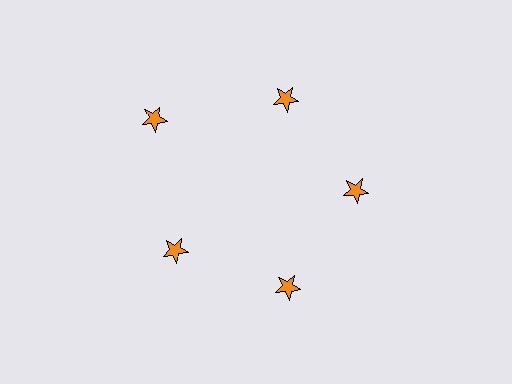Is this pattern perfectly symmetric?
No. The 5 orange stars are arranged in a ring, but one element near the 10 o'clock position is pushed outward from the center, breaking the 5-fold rotational symmetry.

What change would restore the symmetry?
The symmetry would be restored by moving it inward, back onto the ring so that all 5 stars sit at equal angles and equal distance from the center.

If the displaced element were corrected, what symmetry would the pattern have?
It would have 5-fold rotational symmetry — the pattern would map onto itself every 72 degrees.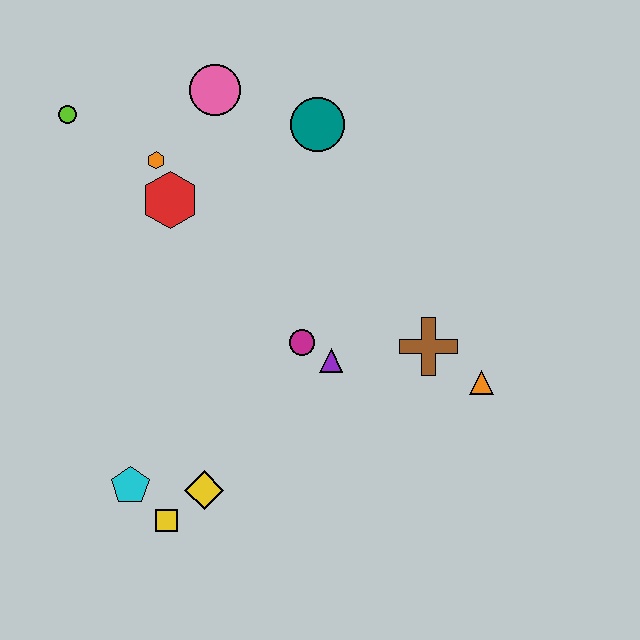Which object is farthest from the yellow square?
The pink circle is farthest from the yellow square.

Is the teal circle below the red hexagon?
No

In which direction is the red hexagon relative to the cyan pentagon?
The red hexagon is above the cyan pentagon.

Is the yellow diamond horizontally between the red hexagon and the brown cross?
Yes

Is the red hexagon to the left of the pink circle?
Yes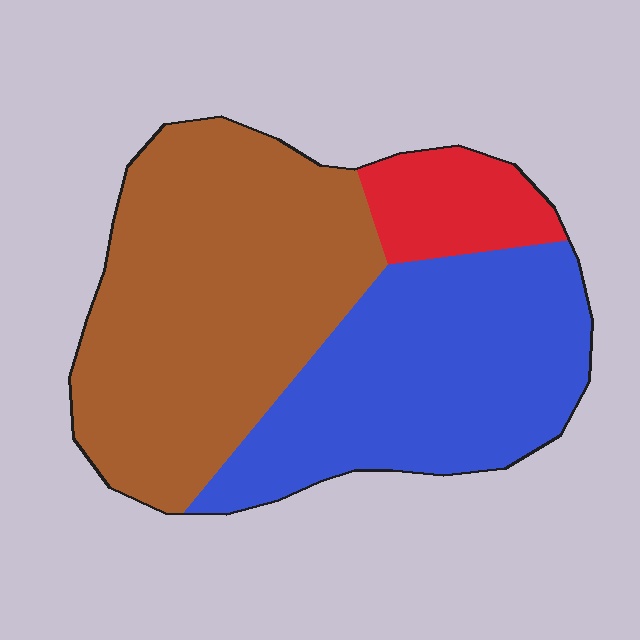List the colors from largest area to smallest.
From largest to smallest: brown, blue, red.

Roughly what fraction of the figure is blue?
Blue covers 39% of the figure.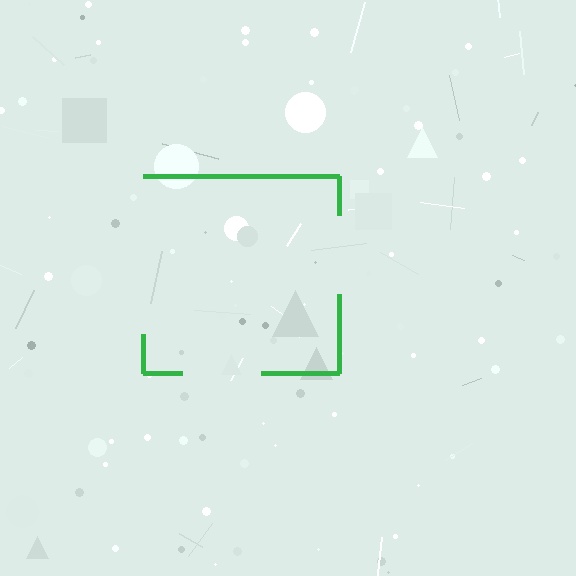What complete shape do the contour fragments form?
The contour fragments form a square.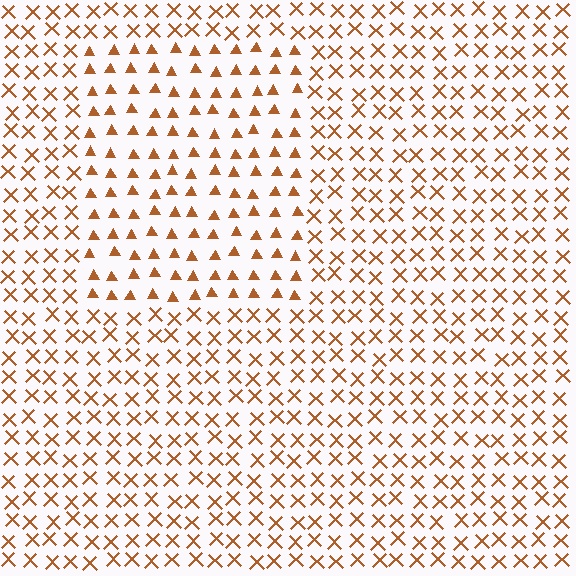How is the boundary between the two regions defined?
The boundary is defined by a change in element shape: triangles inside vs. X marks outside. All elements share the same color and spacing.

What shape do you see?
I see a rectangle.